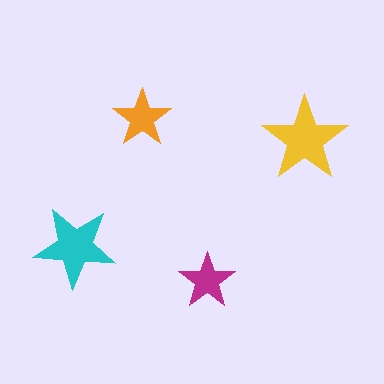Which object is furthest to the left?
The cyan star is leftmost.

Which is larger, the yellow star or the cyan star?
The yellow one.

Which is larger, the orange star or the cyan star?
The cyan one.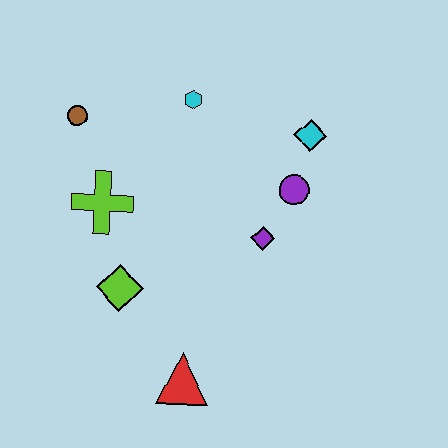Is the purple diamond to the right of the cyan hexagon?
Yes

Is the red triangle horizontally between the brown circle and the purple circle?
Yes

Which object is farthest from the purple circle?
The brown circle is farthest from the purple circle.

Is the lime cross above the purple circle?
No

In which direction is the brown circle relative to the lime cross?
The brown circle is above the lime cross.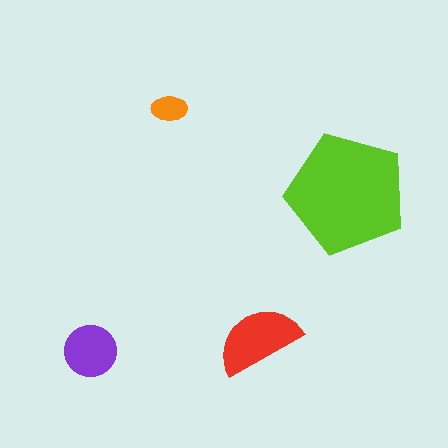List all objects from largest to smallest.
The lime pentagon, the red semicircle, the purple circle, the orange ellipse.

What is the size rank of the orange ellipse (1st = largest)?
4th.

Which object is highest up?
The orange ellipse is topmost.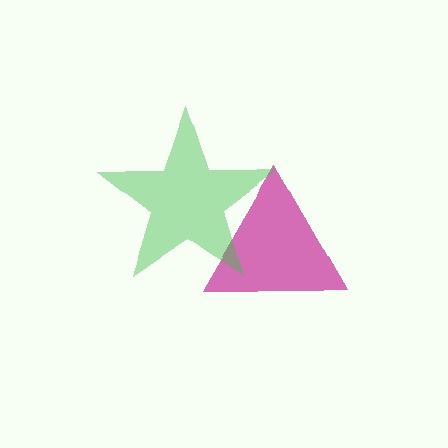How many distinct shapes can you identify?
There are 2 distinct shapes: a magenta triangle, a green star.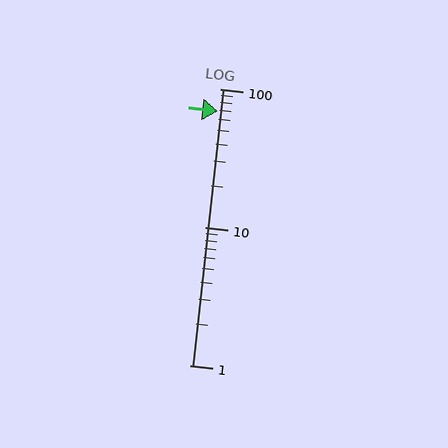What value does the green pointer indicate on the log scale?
The pointer indicates approximately 69.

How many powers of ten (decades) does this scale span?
The scale spans 2 decades, from 1 to 100.